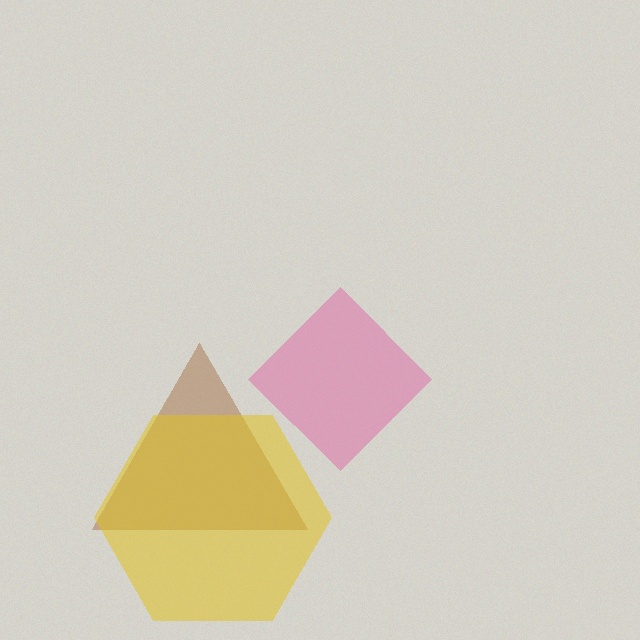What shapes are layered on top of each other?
The layered shapes are: a pink diamond, a brown triangle, a yellow hexagon.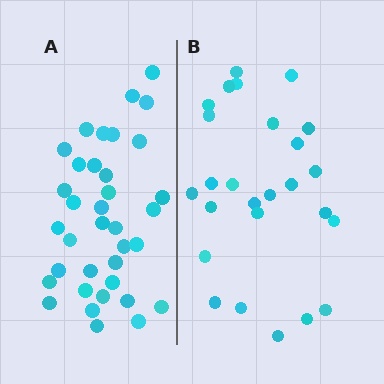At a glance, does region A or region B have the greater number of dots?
Region A (the left region) has more dots.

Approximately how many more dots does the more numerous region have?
Region A has roughly 10 or so more dots than region B.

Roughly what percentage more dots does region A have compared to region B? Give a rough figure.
About 40% more.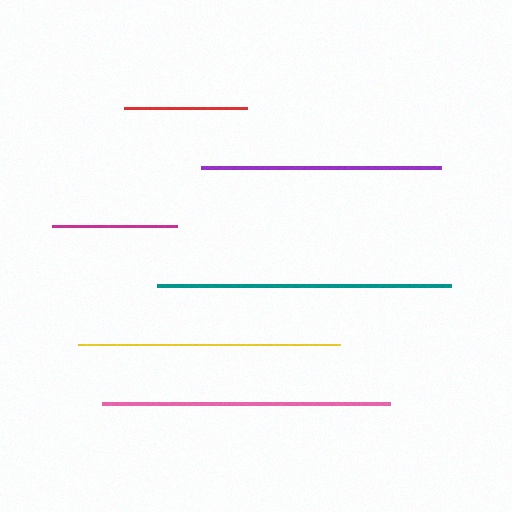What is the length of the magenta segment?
The magenta segment is approximately 126 pixels long.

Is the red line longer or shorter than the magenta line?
The magenta line is longer than the red line.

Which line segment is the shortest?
The red line is the shortest at approximately 124 pixels.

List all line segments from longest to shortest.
From longest to shortest: teal, pink, yellow, purple, magenta, red.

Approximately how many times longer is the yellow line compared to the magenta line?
The yellow line is approximately 2.1 times the length of the magenta line.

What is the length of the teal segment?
The teal segment is approximately 294 pixels long.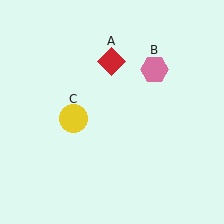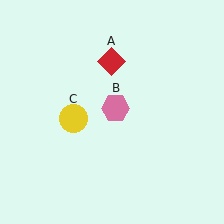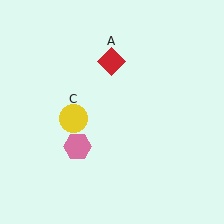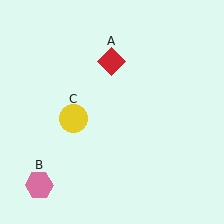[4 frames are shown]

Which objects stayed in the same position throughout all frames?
Red diamond (object A) and yellow circle (object C) remained stationary.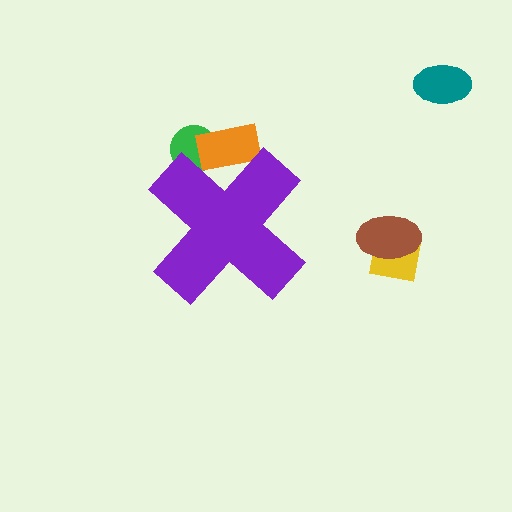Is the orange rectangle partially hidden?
Yes, the orange rectangle is partially hidden behind the purple cross.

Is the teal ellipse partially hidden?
No, the teal ellipse is fully visible.